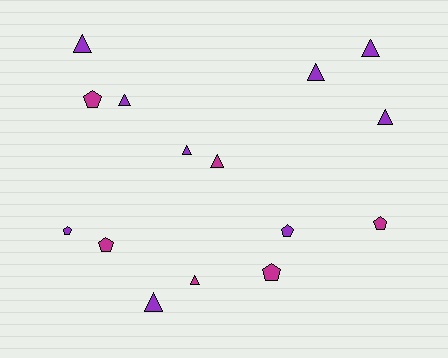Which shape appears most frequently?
Triangle, with 9 objects.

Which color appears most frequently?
Purple, with 9 objects.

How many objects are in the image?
There are 15 objects.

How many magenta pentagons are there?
There are 4 magenta pentagons.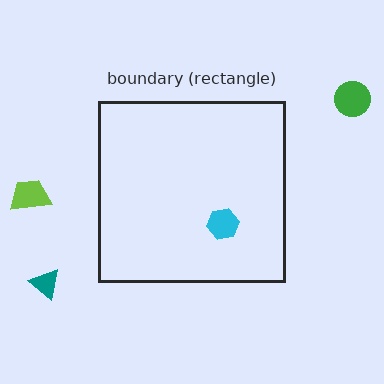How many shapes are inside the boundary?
1 inside, 3 outside.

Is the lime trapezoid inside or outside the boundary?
Outside.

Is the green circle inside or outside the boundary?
Outside.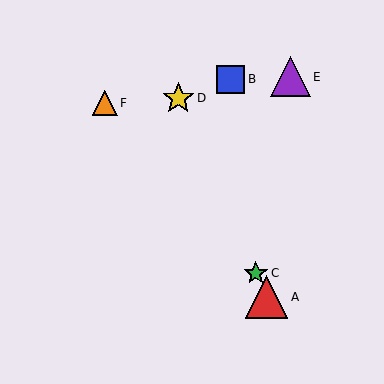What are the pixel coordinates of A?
Object A is at (266, 297).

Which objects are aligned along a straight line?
Objects A, C, D are aligned along a straight line.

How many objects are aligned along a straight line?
3 objects (A, C, D) are aligned along a straight line.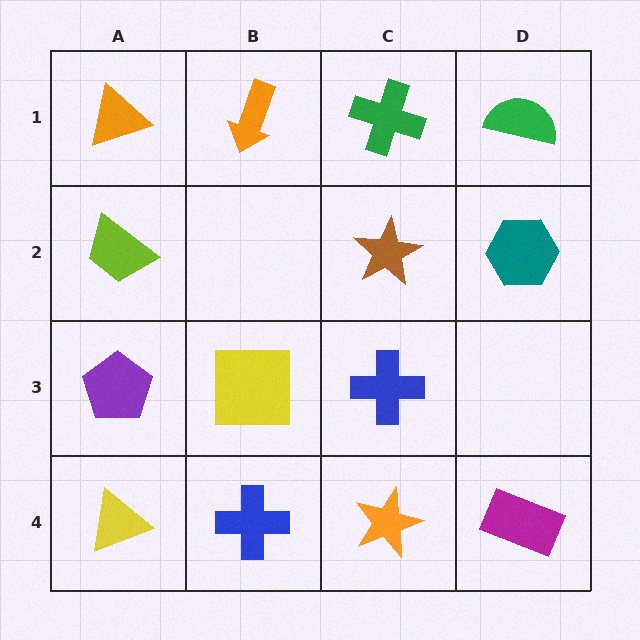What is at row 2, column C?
A brown star.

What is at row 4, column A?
A yellow triangle.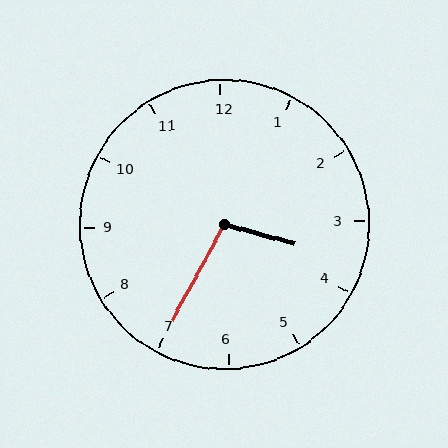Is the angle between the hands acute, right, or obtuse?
It is obtuse.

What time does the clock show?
3:35.